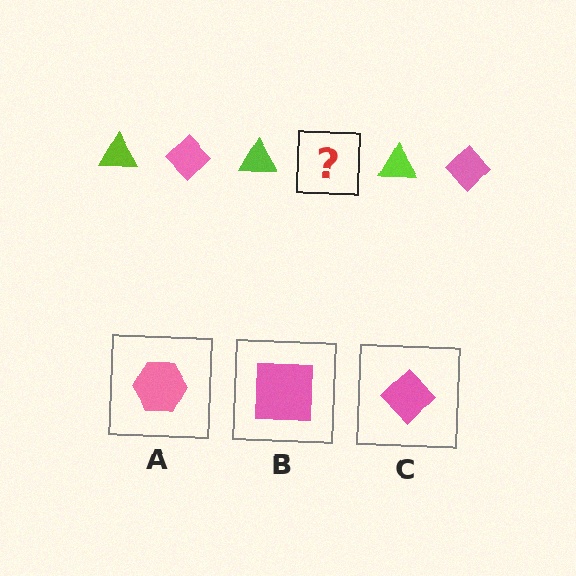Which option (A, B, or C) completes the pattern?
C.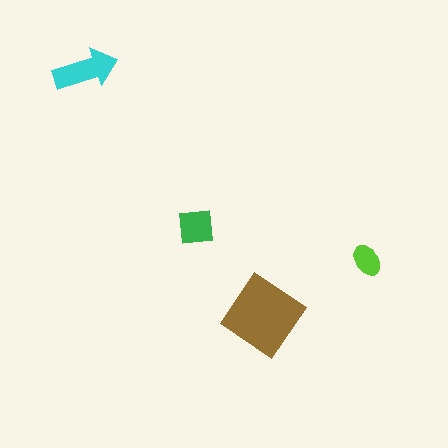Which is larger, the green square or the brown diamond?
The brown diamond.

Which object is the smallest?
The lime ellipse.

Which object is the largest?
The brown diamond.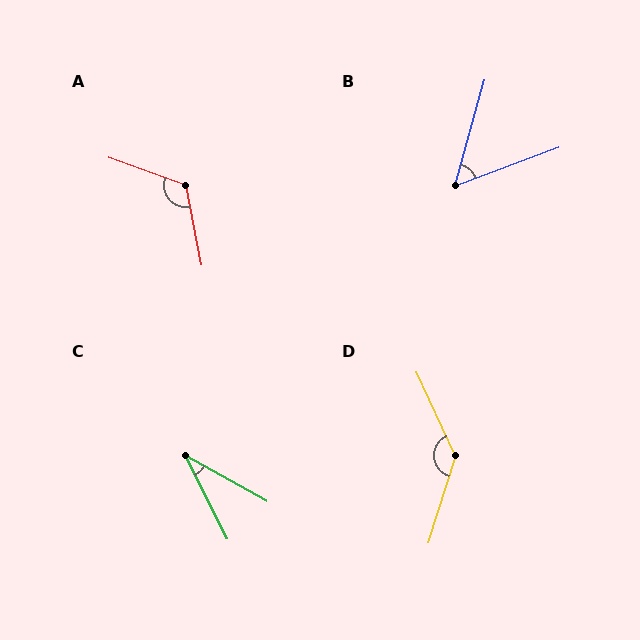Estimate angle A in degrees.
Approximately 120 degrees.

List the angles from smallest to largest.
C (34°), B (54°), A (120°), D (138°).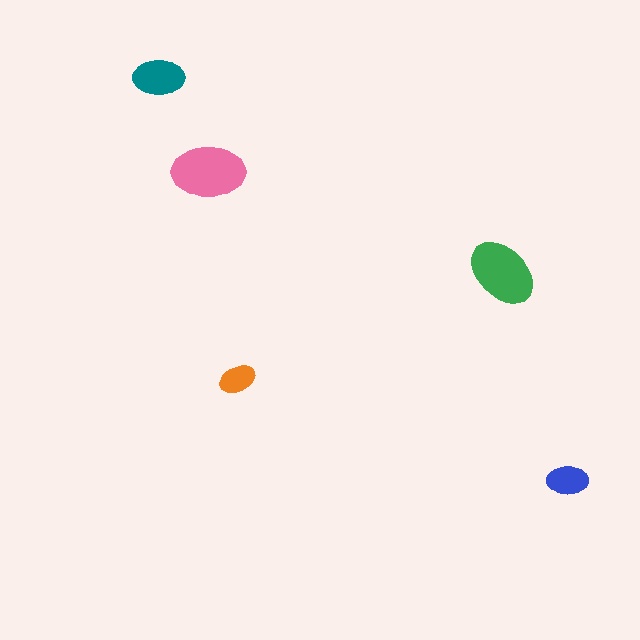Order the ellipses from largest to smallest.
the pink one, the green one, the teal one, the blue one, the orange one.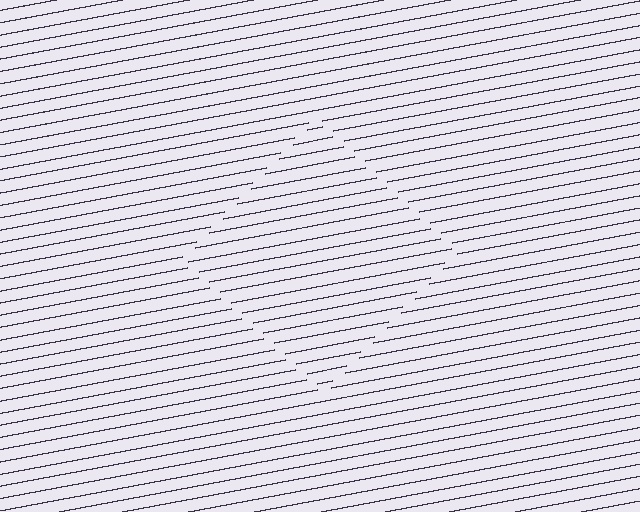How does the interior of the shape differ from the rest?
The interior of the shape contains the same grating, shifted by half a period — the contour is defined by the phase discontinuity where line-ends from the inner and outer gratings abut.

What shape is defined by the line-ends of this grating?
An illusory square. The interior of the shape contains the same grating, shifted by half a period — the contour is defined by the phase discontinuity where line-ends from the inner and outer gratings abut.